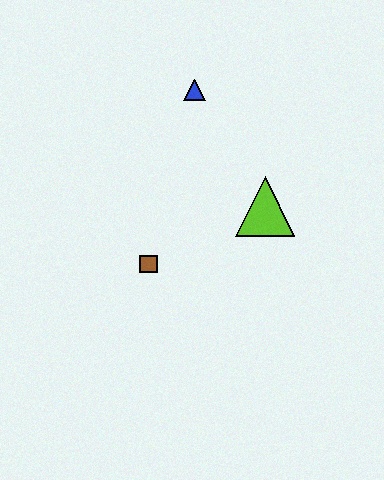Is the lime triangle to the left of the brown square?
No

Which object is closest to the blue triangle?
The lime triangle is closest to the blue triangle.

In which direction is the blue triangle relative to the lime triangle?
The blue triangle is above the lime triangle.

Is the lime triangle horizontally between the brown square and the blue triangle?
No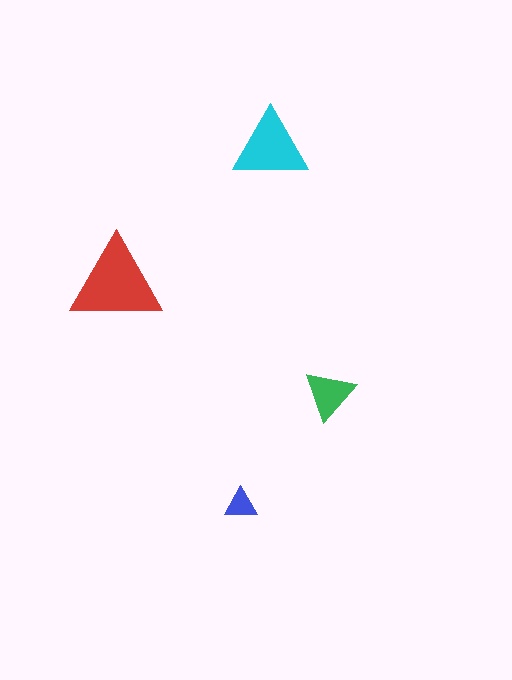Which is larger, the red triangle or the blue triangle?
The red one.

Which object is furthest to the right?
The green triangle is rightmost.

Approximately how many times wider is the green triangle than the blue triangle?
About 1.5 times wider.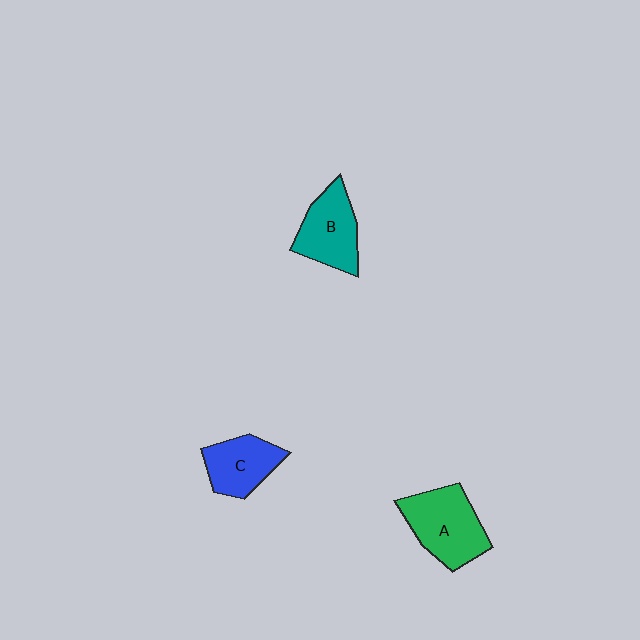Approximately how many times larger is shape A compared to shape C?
Approximately 1.4 times.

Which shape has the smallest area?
Shape C (blue).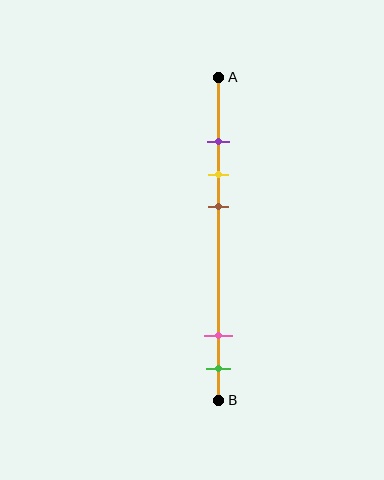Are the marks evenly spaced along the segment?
No, the marks are not evenly spaced.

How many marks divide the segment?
There are 5 marks dividing the segment.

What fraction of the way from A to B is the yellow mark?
The yellow mark is approximately 30% (0.3) of the way from A to B.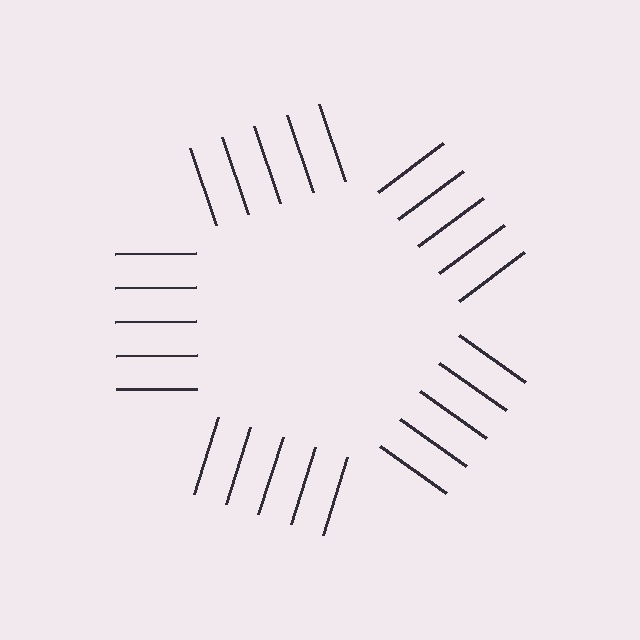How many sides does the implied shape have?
5 sides — the line-ends trace a pentagon.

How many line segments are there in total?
25 — 5 along each of the 5 edges.